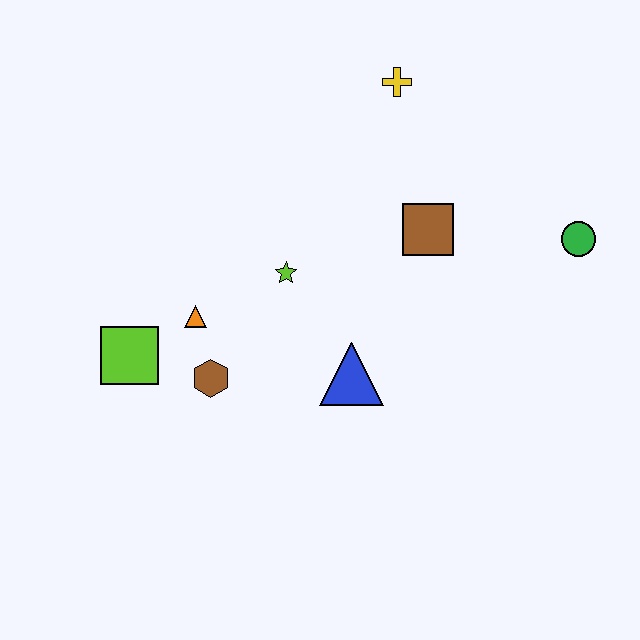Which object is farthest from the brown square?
The lime square is farthest from the brown square.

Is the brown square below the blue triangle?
No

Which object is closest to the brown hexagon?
The orange triangle is closest to the brown hexagon.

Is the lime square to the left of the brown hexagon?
Yes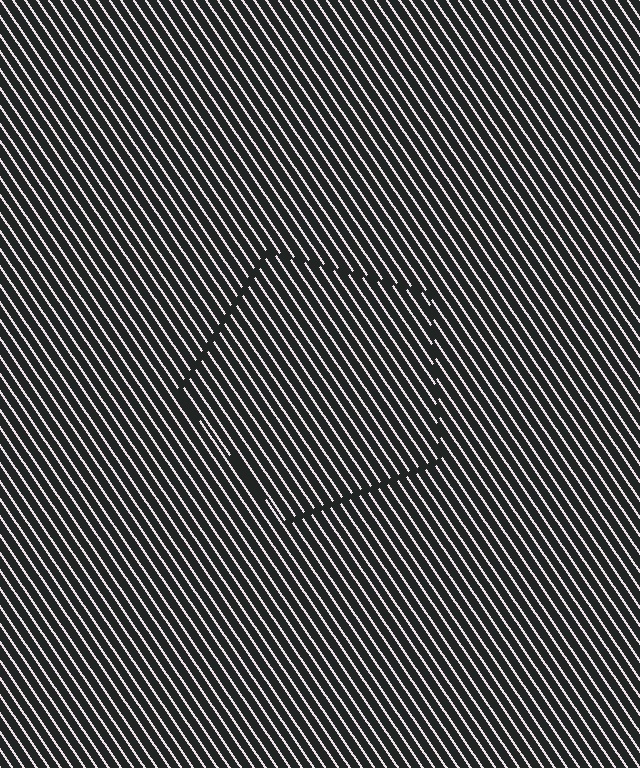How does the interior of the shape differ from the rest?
The interior of the shape contains the same grating, shifted by half a period — the contour is defined by the phase discontinuity where line-ends from the inner and outer gratings abut.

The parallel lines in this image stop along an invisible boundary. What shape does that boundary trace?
An illusory pentagon. The interior of the shape contains the same grating, shifted by half a period — the contour is defined by the phase discontinuity where line-ends from the inner and outer gratings abut.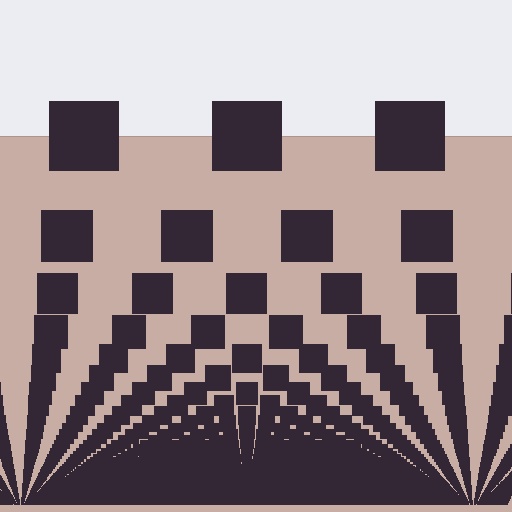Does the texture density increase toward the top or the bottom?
Density increases toward the bottom.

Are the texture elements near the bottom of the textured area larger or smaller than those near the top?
Smaller. The gradient is inverted — elements near the bottom are smaller and denser.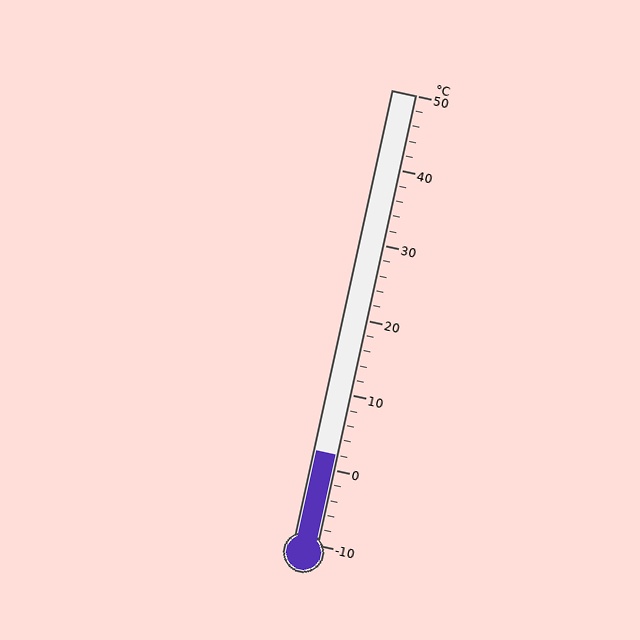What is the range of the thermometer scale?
The thermometer scale ranges from -10°C to 50°C.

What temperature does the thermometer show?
The thermometer shows approximately 2°C.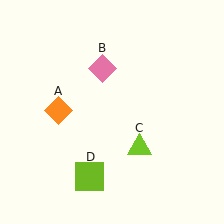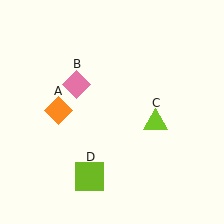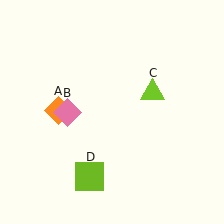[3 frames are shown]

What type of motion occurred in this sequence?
The pink diamond (object B), lime triangle (object C) rotated counterclockwise around the center of the scene.